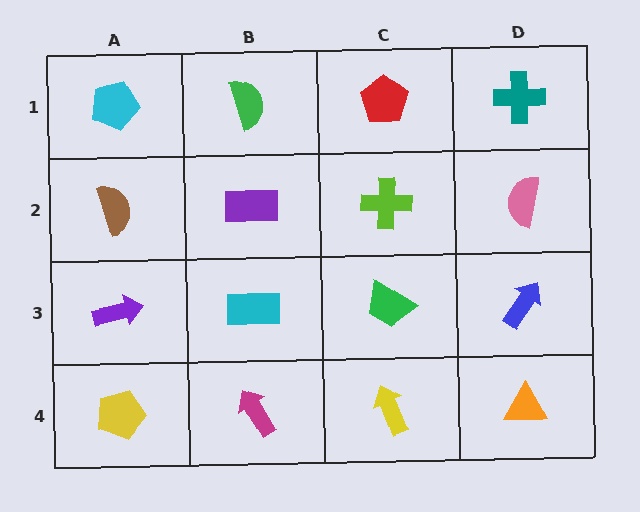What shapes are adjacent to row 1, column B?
A purple rectangle (row 2, column B), a cyan pentagon (row 1, column A), a red pentagon (row 1, column C).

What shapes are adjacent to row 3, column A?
A brown semicircle (row 2, column A), a yellow pentagon (row 4, column A), a cyan rectangle (row 3, column B).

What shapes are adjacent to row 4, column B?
A cyan rectangle (row 3, column B), a yellow pentagon (row 4, column A), a yellow arrow (row 4, column C).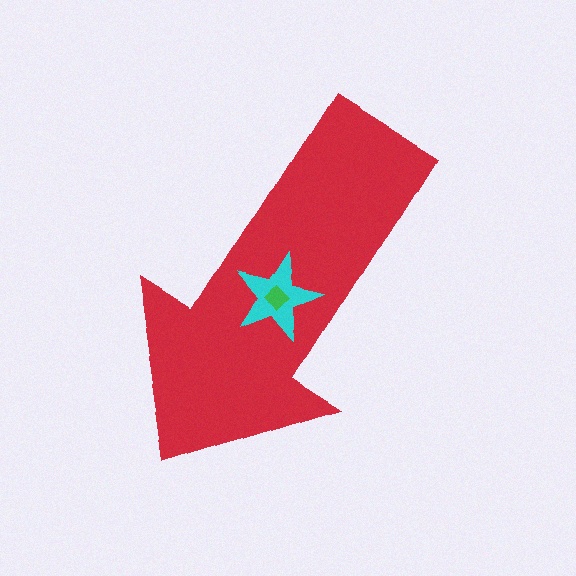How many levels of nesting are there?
3.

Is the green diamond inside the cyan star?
Yes.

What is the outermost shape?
The red arrow.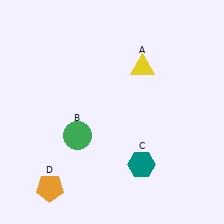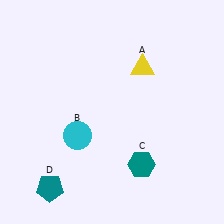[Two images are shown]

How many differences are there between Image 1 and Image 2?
There are 2 differences between the two images.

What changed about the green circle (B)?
In Image 1, B is green. In Image 2, it changed to cyan.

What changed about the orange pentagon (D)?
In Image 1, D is orange. In Image 2, it changed to teal.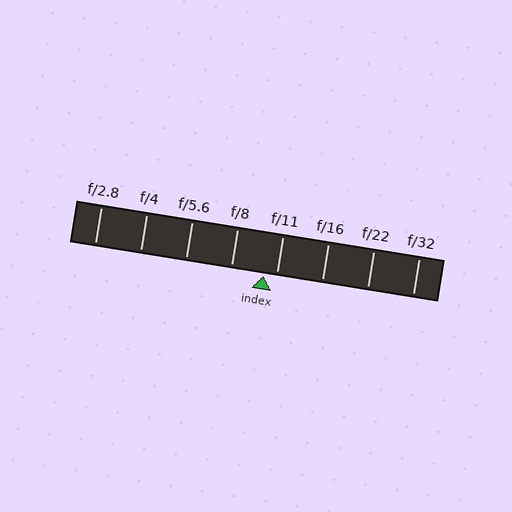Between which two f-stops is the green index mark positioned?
The index mark is between f/8 and f/11.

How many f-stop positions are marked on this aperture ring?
There are 8 f-stop positions marked.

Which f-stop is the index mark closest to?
The index mark is closest to f/11.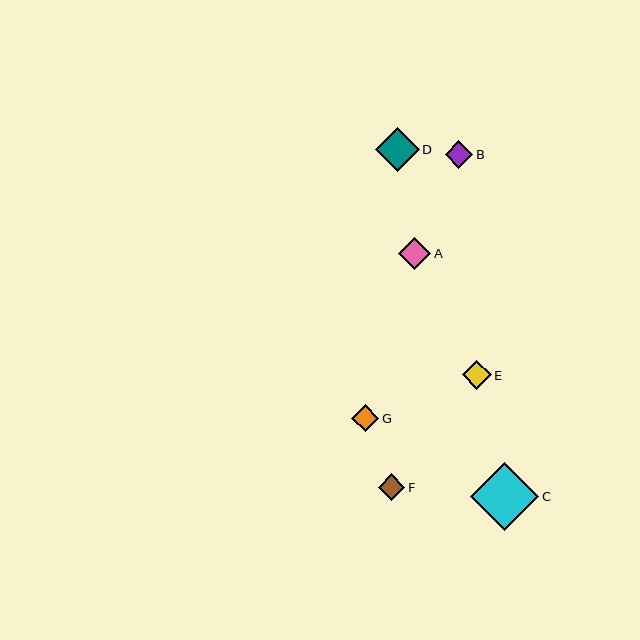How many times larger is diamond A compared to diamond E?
Diamond A is approximately 1.1 times the size of diamond E.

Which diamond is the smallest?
Diamond F is the smallest with a size of approximately 27 pixels.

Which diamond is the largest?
Diamond C is the largest with a size of approximately 68 pixels.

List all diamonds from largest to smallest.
From largest to smallest: C, D, A, E, B, G, F.